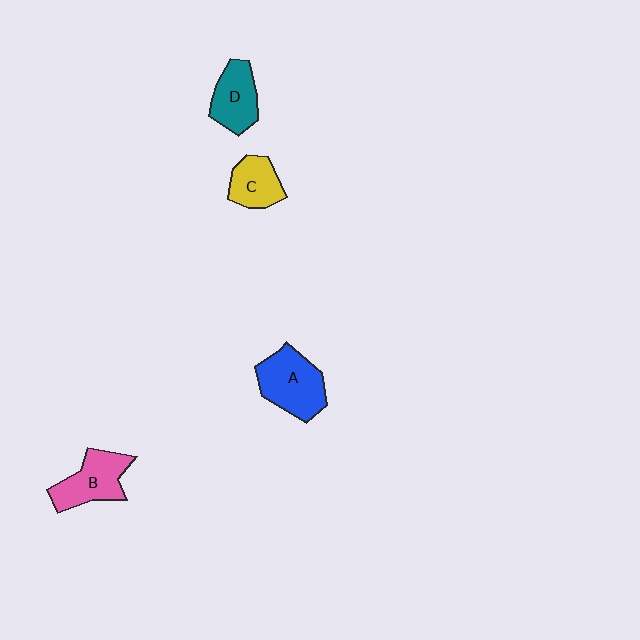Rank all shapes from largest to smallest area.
From largest to smallest: A (blue), B (pink), D (teal), C (yellow).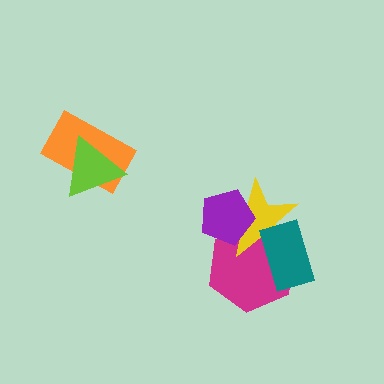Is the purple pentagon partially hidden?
No, no other shape covers it.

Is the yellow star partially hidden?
Yes, it is partially covered by another shape.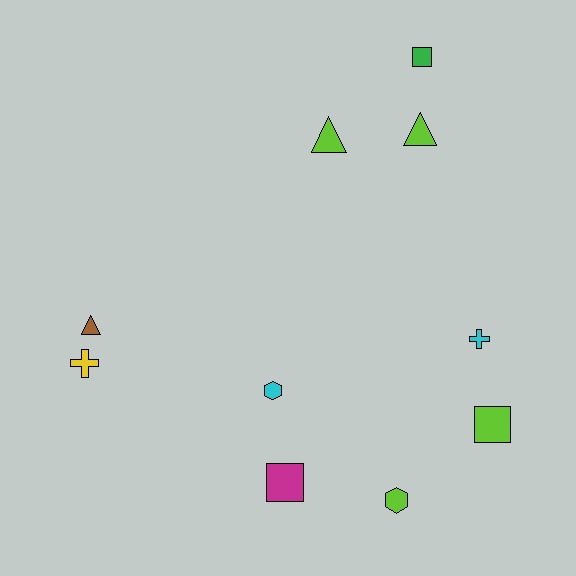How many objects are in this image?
There are 10 objects.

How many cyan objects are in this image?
There are 2 cyan objects.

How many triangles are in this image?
There are 3 triangles.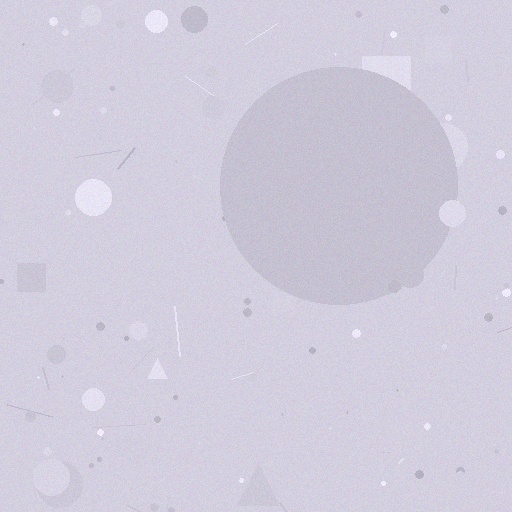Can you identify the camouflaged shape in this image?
The camouflaged shape is a circle.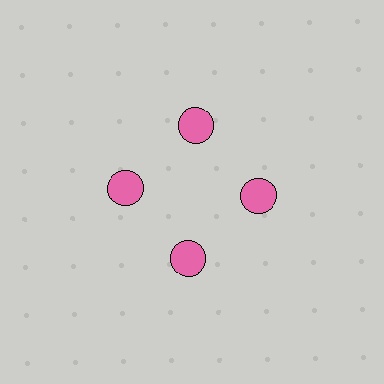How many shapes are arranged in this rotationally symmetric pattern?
There are 4 shapes, arranged in 4 groups of 1.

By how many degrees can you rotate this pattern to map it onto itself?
The pattern maps onto itself every 90 degrees of rotation.